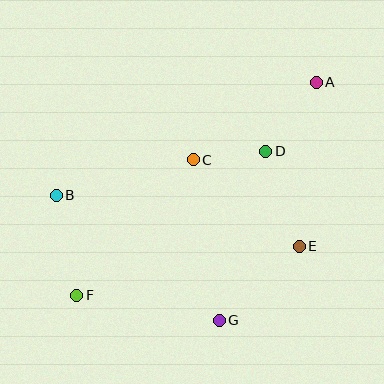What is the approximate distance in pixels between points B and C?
The distance between B and C is approximately 142 pixels.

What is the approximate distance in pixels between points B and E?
The distance between B and E is approximately 249 pixels.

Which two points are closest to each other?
Points C and D are closest to each other.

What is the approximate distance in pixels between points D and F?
The distance between D and F is approximately 238 pixels.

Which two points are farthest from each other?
Points A and F are farthest from each other.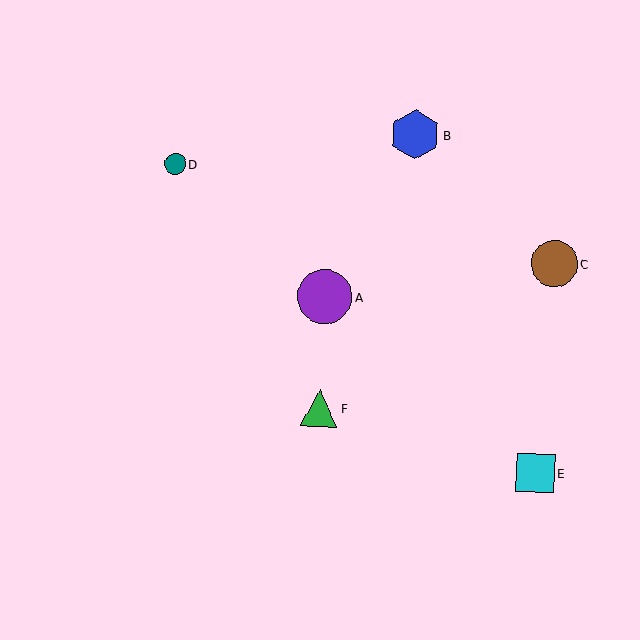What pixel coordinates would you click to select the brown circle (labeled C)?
Click at (554, 264) to select the brown circle C.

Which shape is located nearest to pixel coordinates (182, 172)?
The teal circle (labeled D) at (175, 164) is nearest to that location.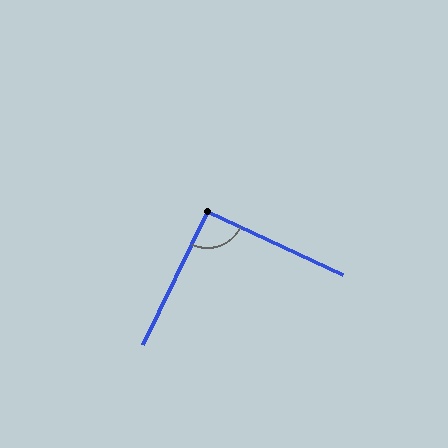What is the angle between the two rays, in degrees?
Approximately 91 degrees.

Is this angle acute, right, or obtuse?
It is approximately a right angle.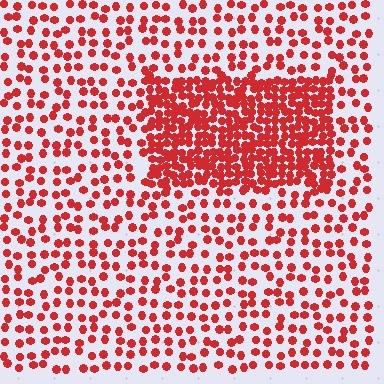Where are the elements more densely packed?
The elements are more densely packed inside the rectangle boundary.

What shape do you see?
I see a rectangle.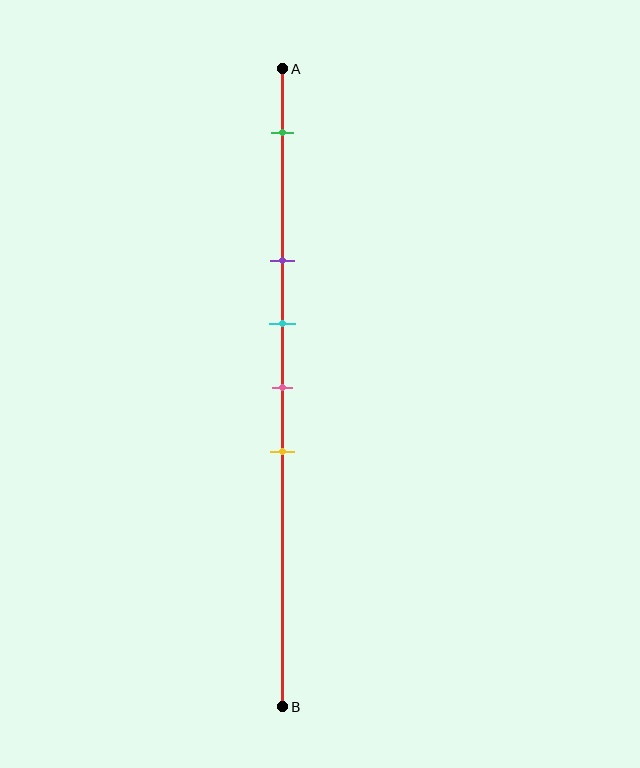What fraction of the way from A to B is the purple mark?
The purple mark is approximately 30% (0.3) of the way from A to B.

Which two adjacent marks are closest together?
The cyan and pink marks are the closest adjacent pair.